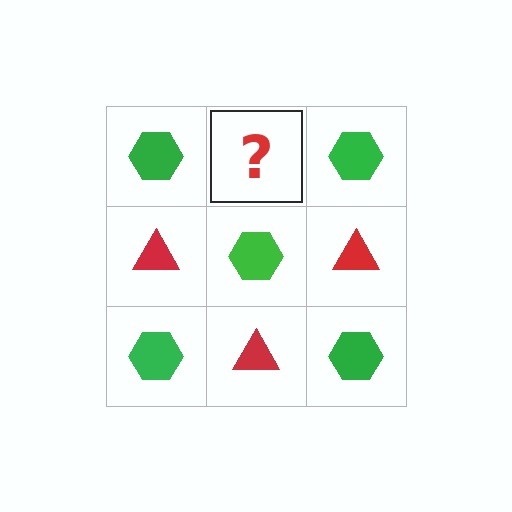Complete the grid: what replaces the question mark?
The question mark should be replaced with a red triangle.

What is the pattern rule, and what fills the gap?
The rule is that it alternates green hexagon and red triangle in a checkerboard pattern. The gap should be filled with a red triangle.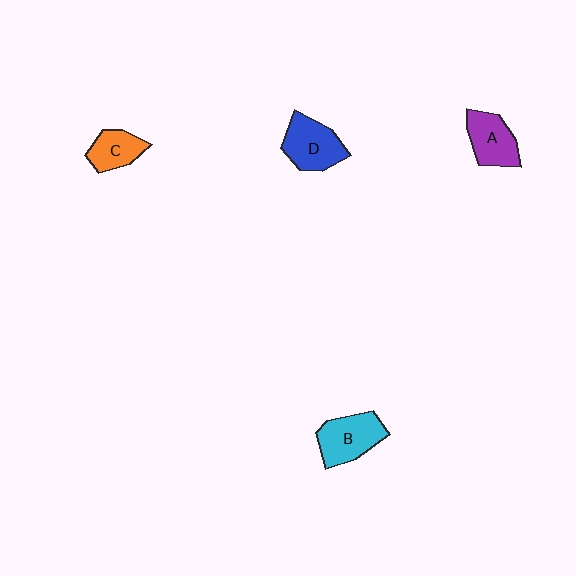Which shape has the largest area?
Shape B (cyan).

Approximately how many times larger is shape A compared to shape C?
Approximately 1.3 times.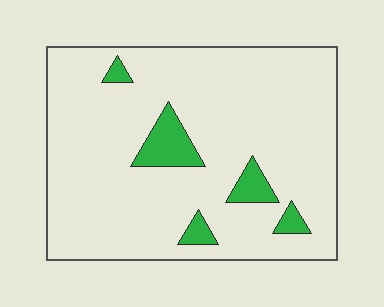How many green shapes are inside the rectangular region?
5.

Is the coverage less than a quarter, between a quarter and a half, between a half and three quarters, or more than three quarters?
Less than a quarter.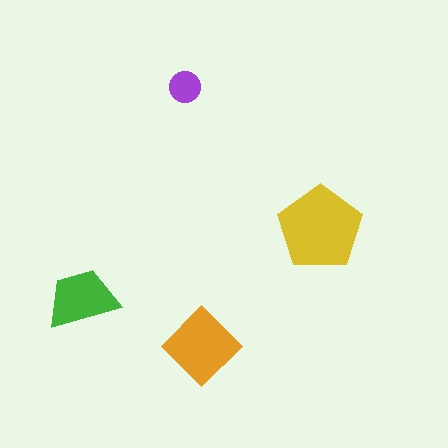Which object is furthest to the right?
The yellow pentagon is rightmost.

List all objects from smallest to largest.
The purple circle, the green trapezoid, the orange diamond, the yellow pentagon.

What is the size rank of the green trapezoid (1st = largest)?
3rd.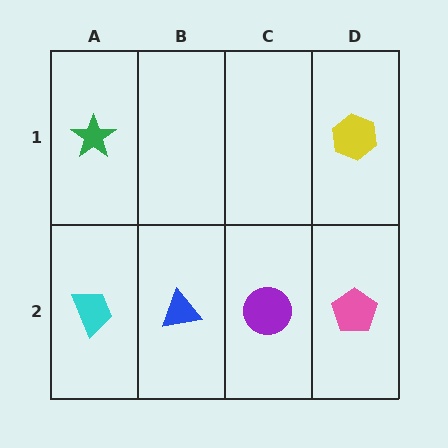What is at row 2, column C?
A purple circle.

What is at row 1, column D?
A yellow hexagon.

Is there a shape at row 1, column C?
No, that cell is empty.